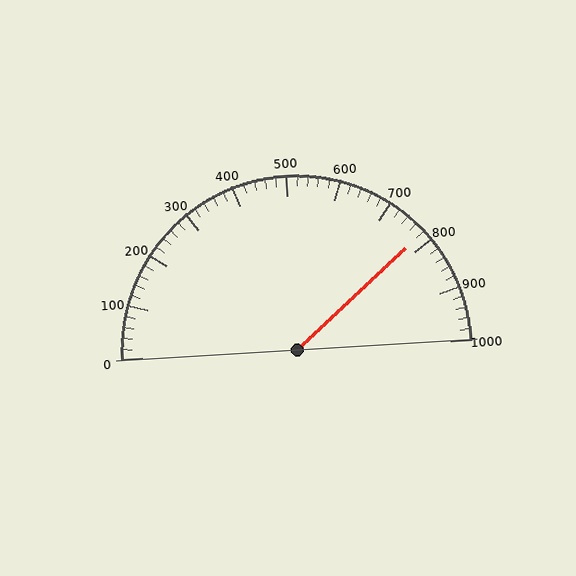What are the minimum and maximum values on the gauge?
The gauge ranges from 0 to 1000.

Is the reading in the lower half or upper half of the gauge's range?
The reading is in the upper half of the range (0 to 1000).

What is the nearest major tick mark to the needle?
The nearest major tick mark is 800.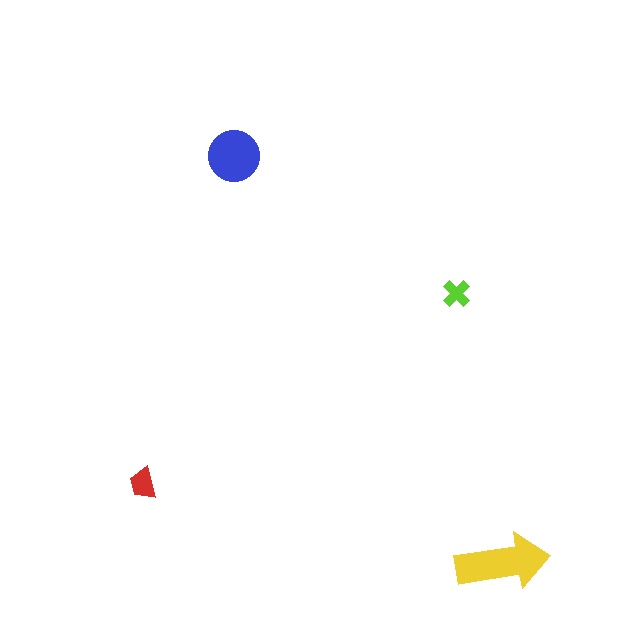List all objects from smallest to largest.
The lime cross, the red trapezoid, the blue circle, the yellow arrow.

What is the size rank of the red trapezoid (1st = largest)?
3rd.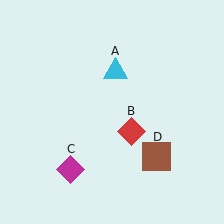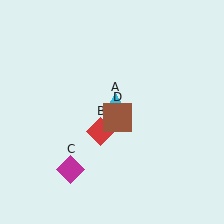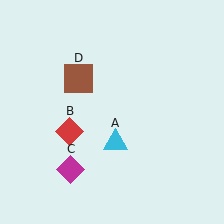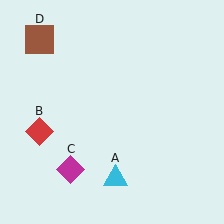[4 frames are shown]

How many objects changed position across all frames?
3 objects changed position: cyan triangle (object A), red diamond (object B), brown square (object D).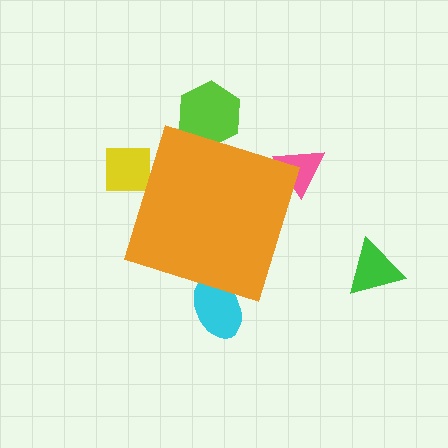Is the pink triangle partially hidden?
Yes, the pink triangle is partially hidden behind the orange diamond.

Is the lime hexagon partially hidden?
Yes, the lime hexagon is partially hidden behind the orange diamond.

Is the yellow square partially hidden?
Yes, the yellow square is partially hidden behind the orange diamond.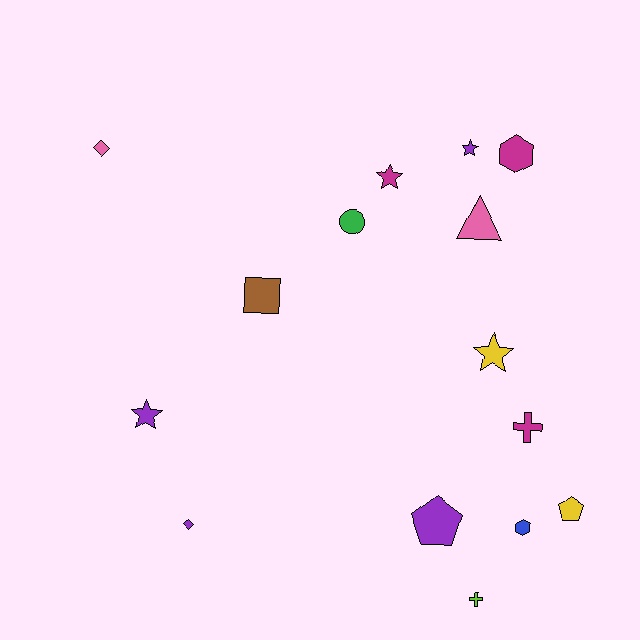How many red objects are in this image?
There are no red objects.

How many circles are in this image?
There is 1 circle.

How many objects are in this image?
There are 15 objects.